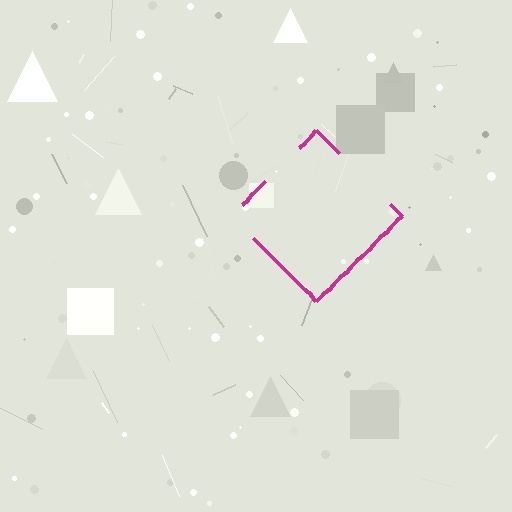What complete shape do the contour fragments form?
The contour fragments form a diamond.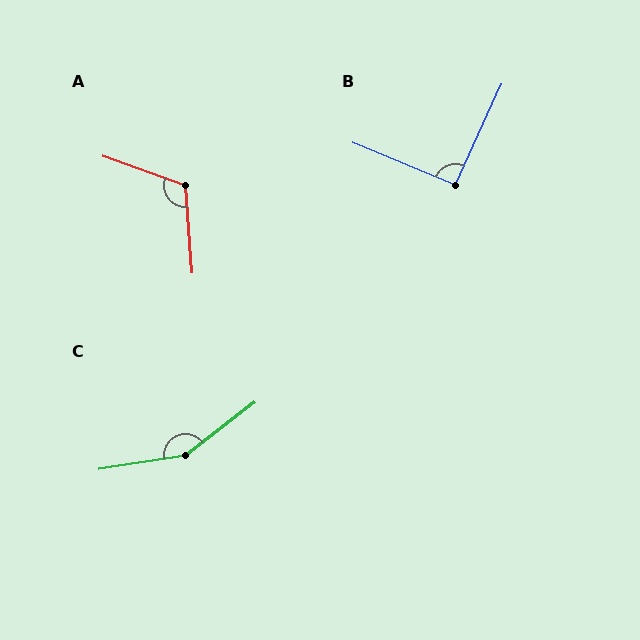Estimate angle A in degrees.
Approximately 115 degrees.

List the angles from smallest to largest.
B (92°), A (115°), C (151°).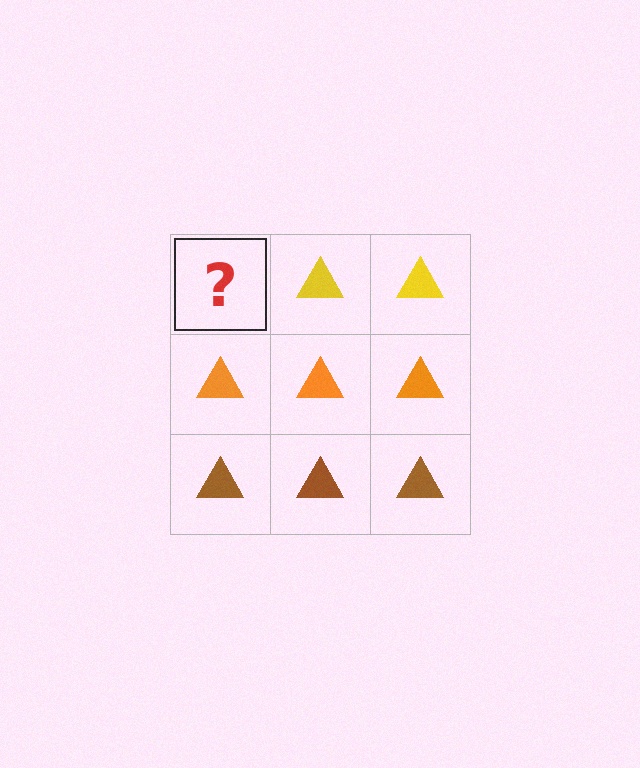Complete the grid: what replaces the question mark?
The question mark should be replaced with a yellow triangle.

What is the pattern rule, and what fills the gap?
The rule is that each row has a consistent color. The gap should be filled with a yellow triangle.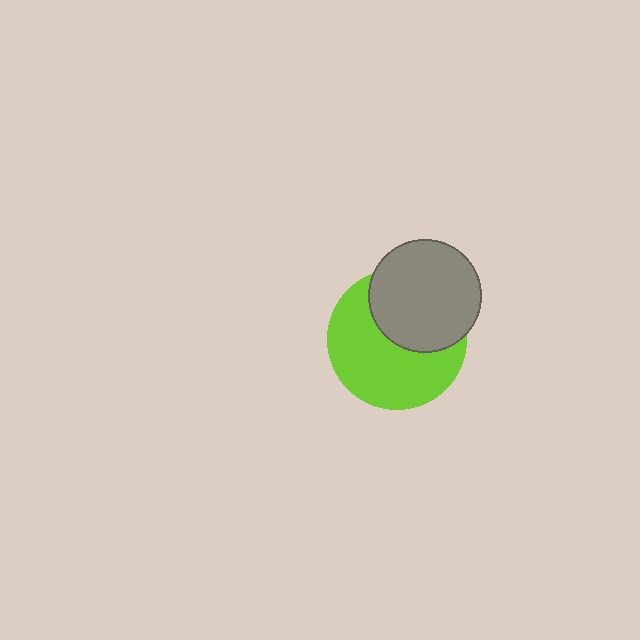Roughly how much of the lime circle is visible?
About half of it is visible (roughly 60%).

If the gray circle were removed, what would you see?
You would see the complete lime circle.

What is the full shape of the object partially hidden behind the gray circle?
The partially hidden object is a lime circle.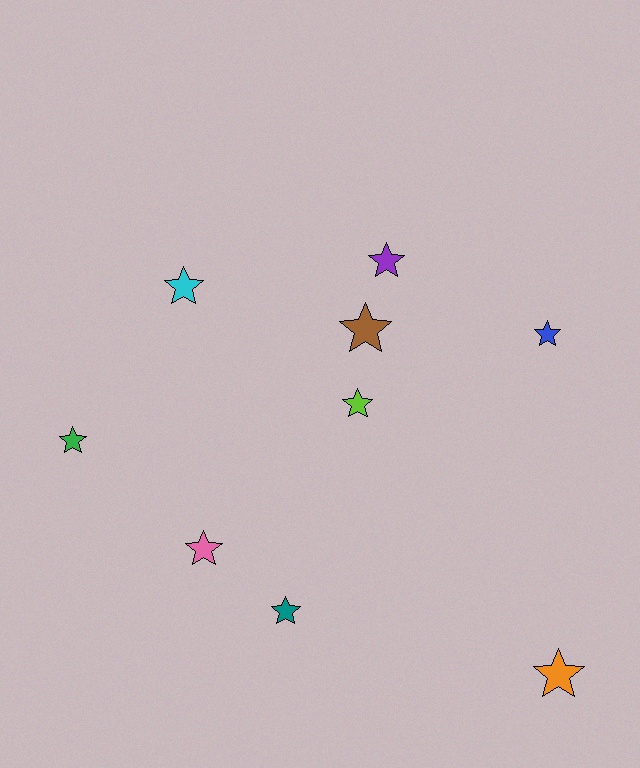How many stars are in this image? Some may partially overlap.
There are 9 stars.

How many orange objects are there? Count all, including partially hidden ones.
There is 1 orange object.